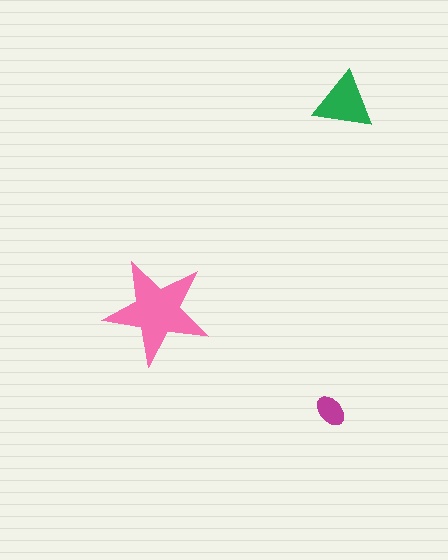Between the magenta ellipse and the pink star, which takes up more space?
The pink star.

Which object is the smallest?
The magenta ellipse.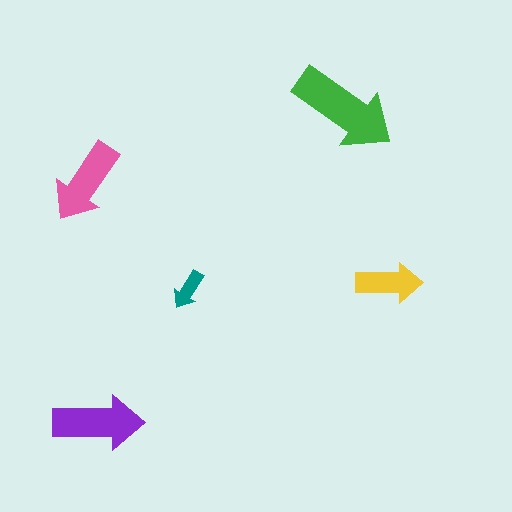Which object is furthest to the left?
The pink arrow is leftmost.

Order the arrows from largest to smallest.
the green one, the purple one, the pink one, the yellow one, the teal one.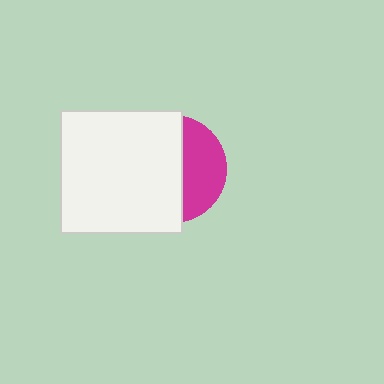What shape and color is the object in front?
The object in front is a white square.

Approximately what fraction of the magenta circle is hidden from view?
Roughly 63% of the magenta circle is hidden behind the white square.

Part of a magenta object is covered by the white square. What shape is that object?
It is a circle.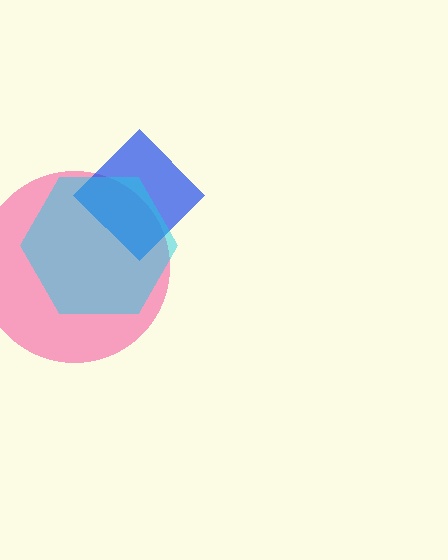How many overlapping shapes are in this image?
There are 3 overlapping shapes in the image.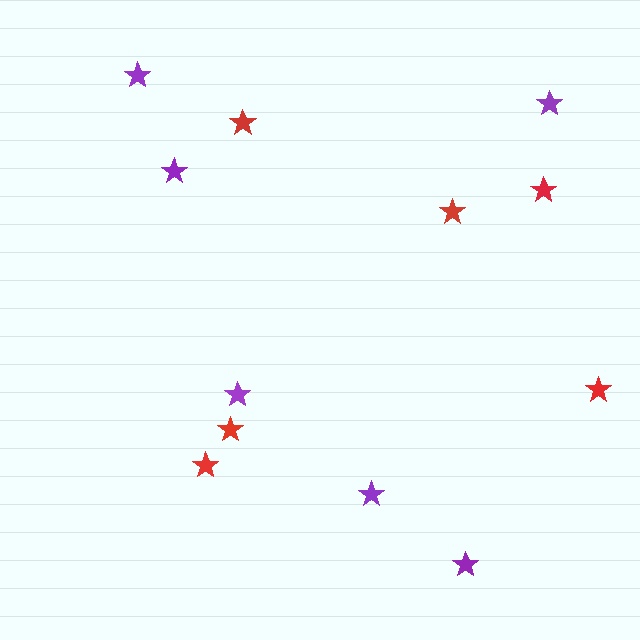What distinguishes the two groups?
There are 2 groups: one group of purple stars (6) and one group of red stars (6).